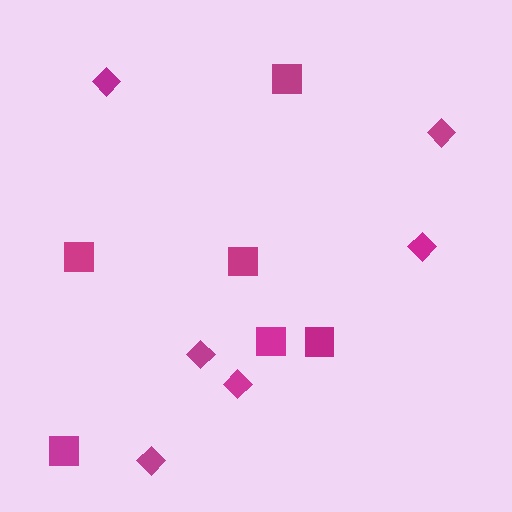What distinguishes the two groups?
There are 2 groups: one group of squares (6) and one group of diamonds (6).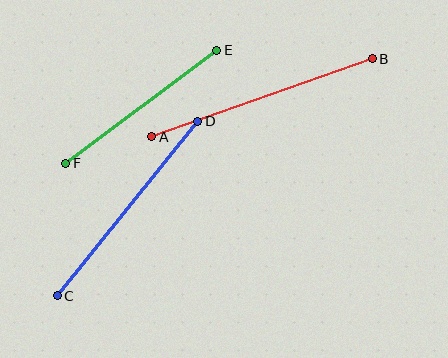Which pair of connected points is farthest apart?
Points A and B are farthest apart.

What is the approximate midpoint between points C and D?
The midpoint is at approximately (128, 209) pixels.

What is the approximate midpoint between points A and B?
The midpoint is at approximately (262, 98) pixels.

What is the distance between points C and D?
The distance is approximately 224 pixels.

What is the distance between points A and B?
The distance is approximately 234 pixels.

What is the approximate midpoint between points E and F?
The midpoint is at approximately (141, 107) pixels.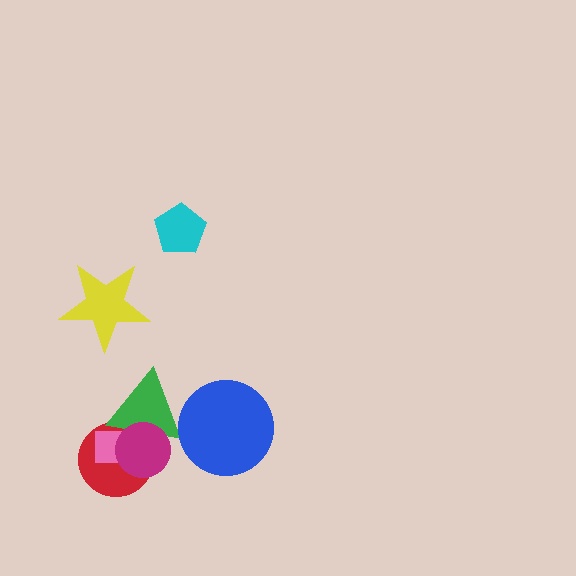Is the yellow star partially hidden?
No, no other shape covers it.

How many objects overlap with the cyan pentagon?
0 objects overlap with the cyan pentagon.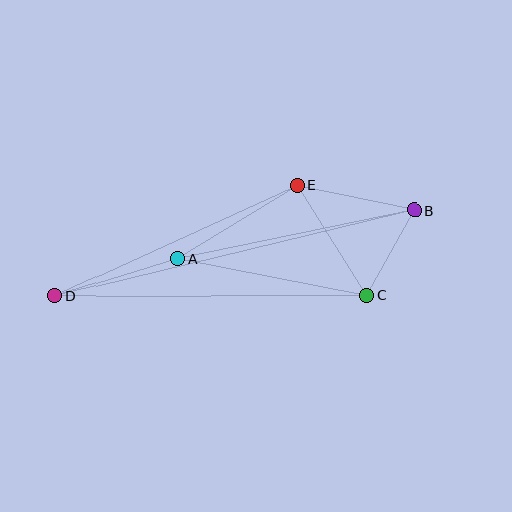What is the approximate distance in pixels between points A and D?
The distance between A and D is approximately 129 pixels.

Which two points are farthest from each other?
Points B and D are farthest from each other.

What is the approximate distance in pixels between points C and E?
The distance between C and E is approximately 130 pixels.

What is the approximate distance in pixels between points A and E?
The distance between A and E is approximately 140 pixels.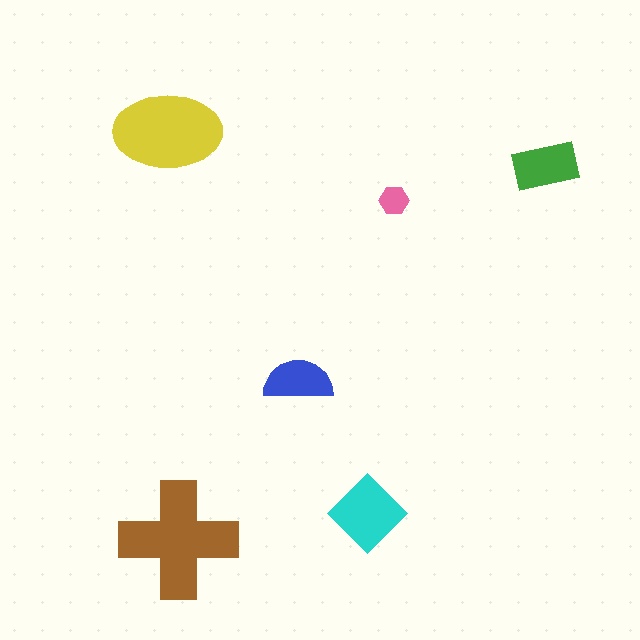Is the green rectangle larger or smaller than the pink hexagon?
Larger.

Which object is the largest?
The brown cross.